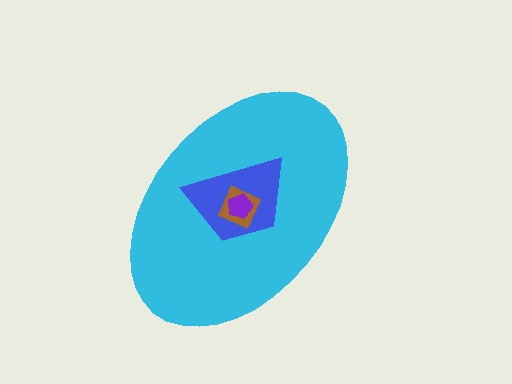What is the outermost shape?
The cyan ellipse.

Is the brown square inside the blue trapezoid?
Yes.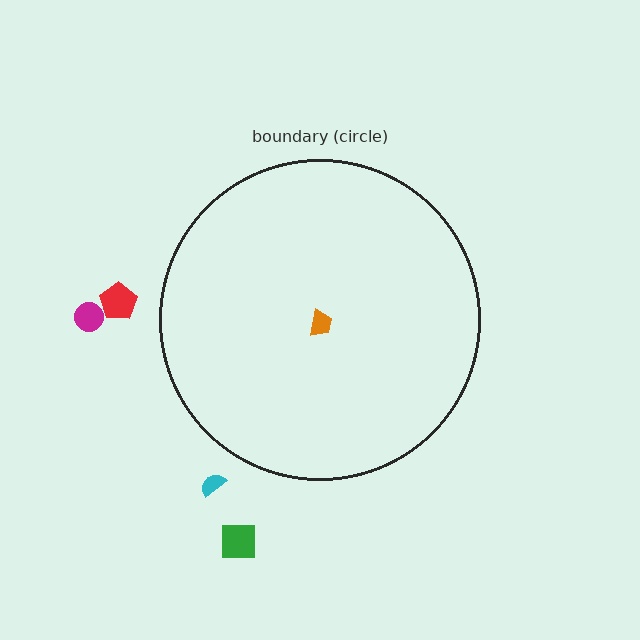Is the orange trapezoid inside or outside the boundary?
Inside.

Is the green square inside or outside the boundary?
Outside.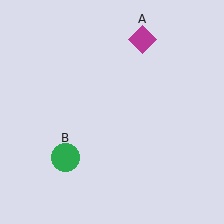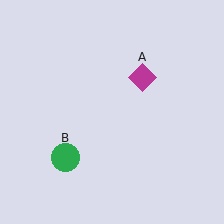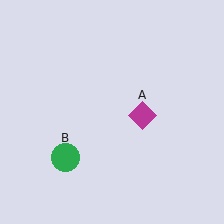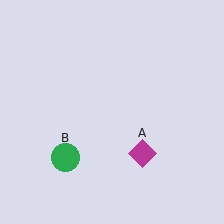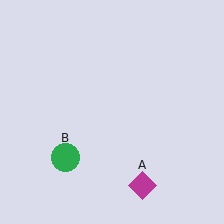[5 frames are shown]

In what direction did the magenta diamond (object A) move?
The magenta diamond (object A) moved down.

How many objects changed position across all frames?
1 object changed position: magenta diamond (object A).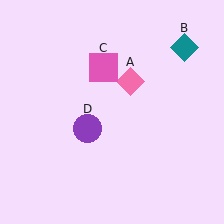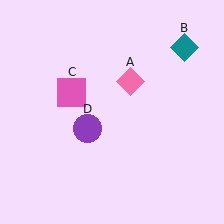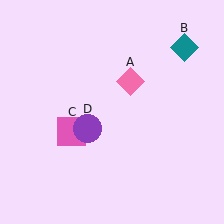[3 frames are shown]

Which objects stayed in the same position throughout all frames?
Pink diamond (object A) and teal diamond (object B) and purple circle (object D) remained stationary.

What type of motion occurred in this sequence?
The pink square (object C) rotated counterclockwise around the center of the scene.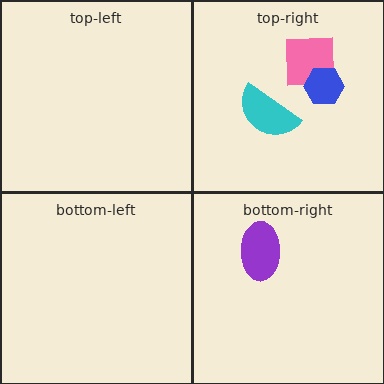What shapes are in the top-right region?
The cyan semicircle, the pink square, the blue hexagon.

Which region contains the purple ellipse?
The bottom-right region.